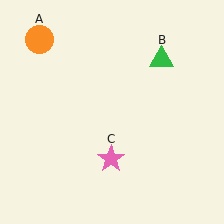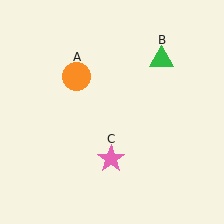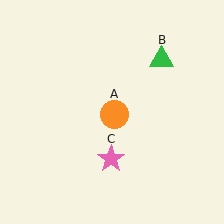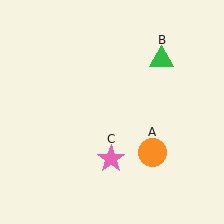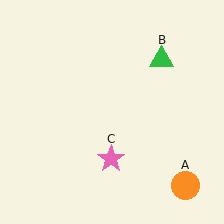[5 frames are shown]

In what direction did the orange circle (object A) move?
The orange circle (object A) moved down and to the right.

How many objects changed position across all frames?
1 object changed position: orange circle (object A).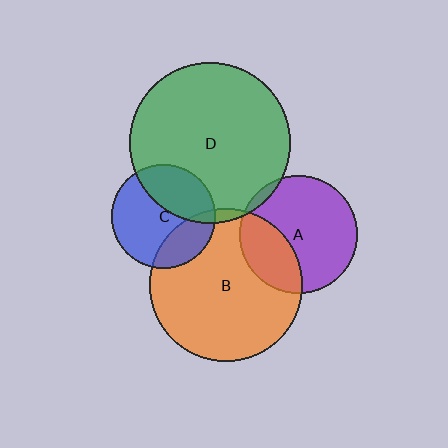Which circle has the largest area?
Circle D (green).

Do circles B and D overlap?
Yes.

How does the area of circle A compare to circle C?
Approximately 1.3 times.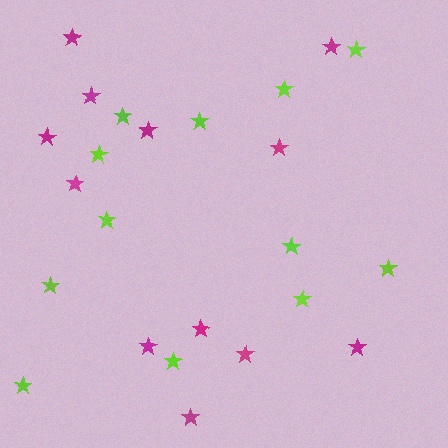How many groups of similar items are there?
There are 2 groups: one group of lime stars (12) and one group of magenta stars (12).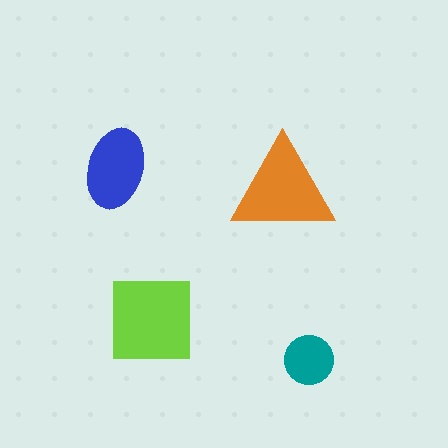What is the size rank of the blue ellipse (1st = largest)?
3rd.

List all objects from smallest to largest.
The teal circle, the blue ellipse, the orange triangle, the lime square.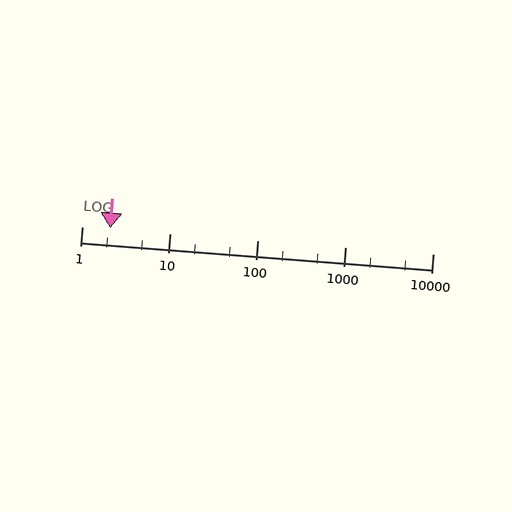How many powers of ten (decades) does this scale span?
The scale spans 4 decades, from 1 to 10000.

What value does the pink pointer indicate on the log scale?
The pointer indicates approximately 2.1.